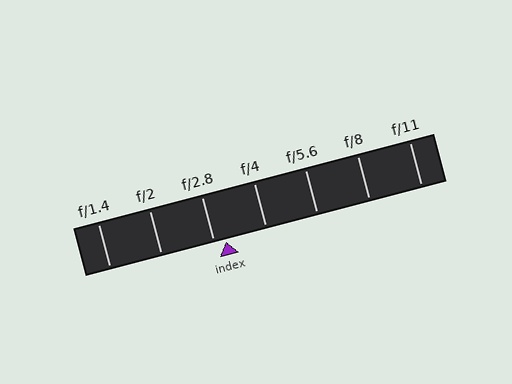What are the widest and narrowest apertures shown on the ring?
The widest aperture shown is f/1.4 and the narrowest is f/11.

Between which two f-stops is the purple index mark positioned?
The index mark is between f/2.8 and f/4.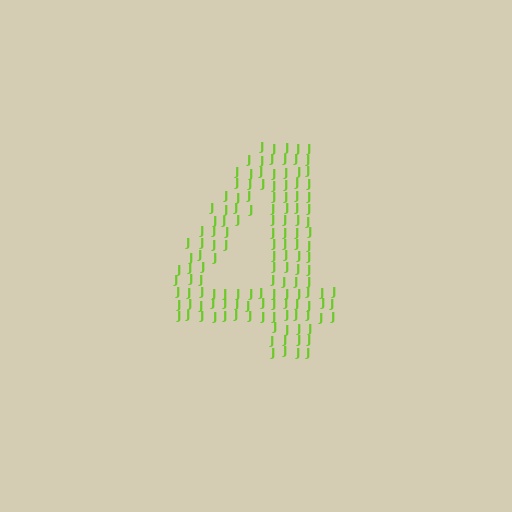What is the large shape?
The large shape is the digit 4.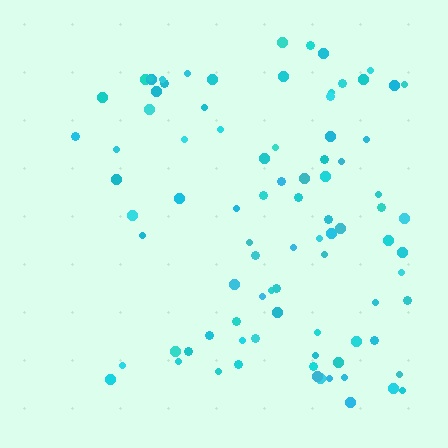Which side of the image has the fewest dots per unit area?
The left.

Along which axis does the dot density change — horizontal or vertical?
Horizontal.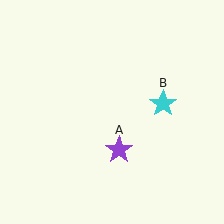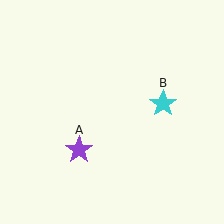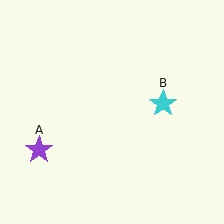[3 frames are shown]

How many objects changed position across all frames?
1 object changed position: purple star (object A).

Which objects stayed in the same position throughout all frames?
Cyan star (object B) remained stationary.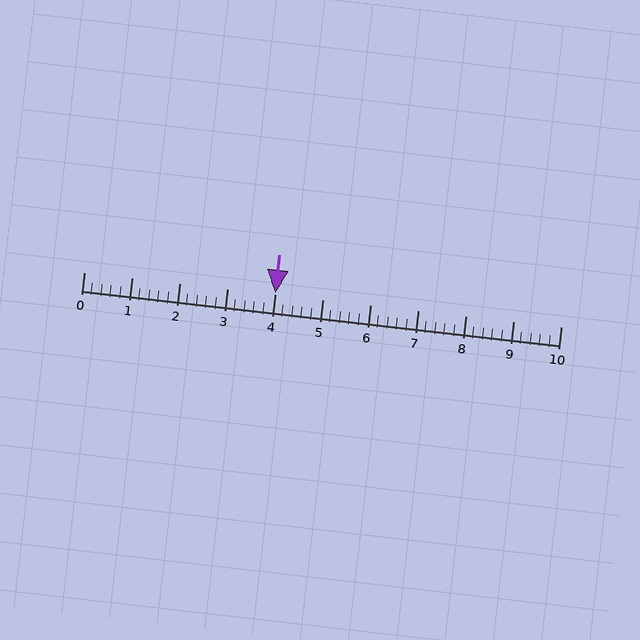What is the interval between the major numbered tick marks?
The major tick marks are spaced 1 units apart.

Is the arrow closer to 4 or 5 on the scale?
The arrow is closer to 4.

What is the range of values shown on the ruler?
The ruler shows values from 0 to 10.